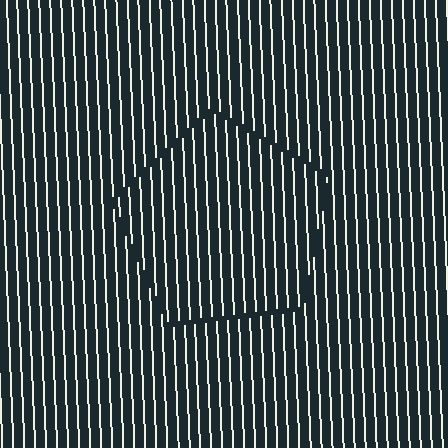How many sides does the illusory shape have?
5 sides — the line-ends trace a pentagon.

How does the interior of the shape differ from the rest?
The interior of the shape contains the same grating, shifted by half a period — the contour is defined by the phase discontinuity where line-ends from the inner and outer gratings abut.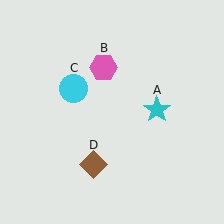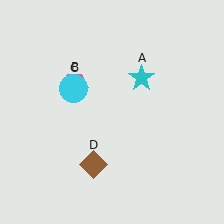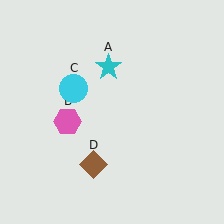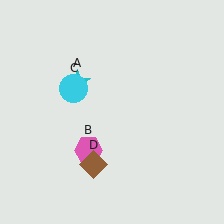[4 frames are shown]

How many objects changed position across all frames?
2 objects changed position: cyan star (object A), pink hexagon (object B).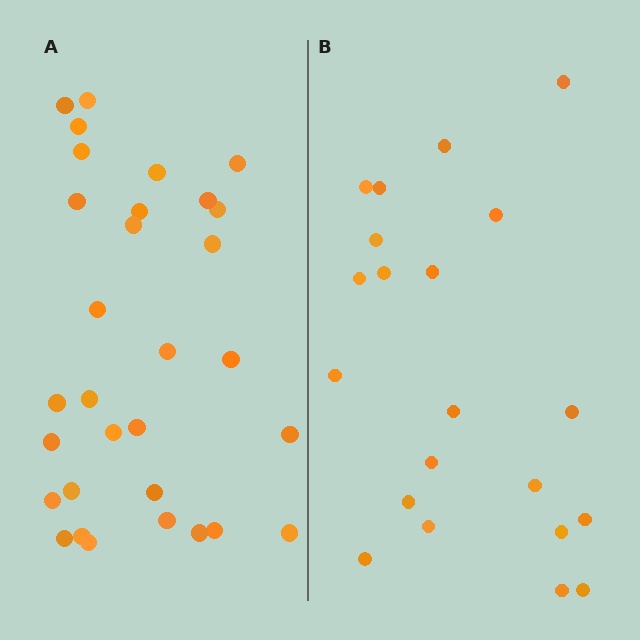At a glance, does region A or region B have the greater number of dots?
Region A (the left region) has more dots.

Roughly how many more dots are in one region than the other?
Region A has roughly 10 or so more dots than region B.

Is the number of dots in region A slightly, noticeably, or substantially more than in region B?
Region A has substantially more. The ratio is roughly 1.5 to 1.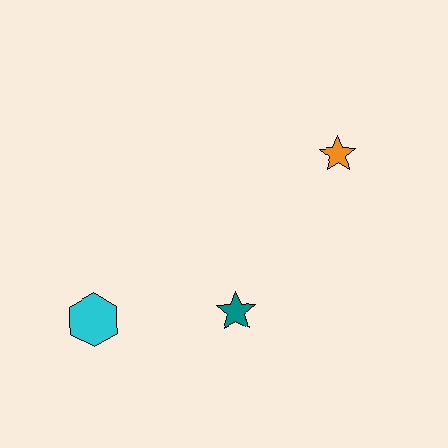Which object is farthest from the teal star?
The orange star is farthest from the teal star.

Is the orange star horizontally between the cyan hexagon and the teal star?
No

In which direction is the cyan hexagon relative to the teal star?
The cyan hexagon is to the left of the teal star.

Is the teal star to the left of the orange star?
Yes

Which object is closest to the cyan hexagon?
The teal star is closest to the cyan hexagon.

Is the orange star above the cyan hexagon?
Yes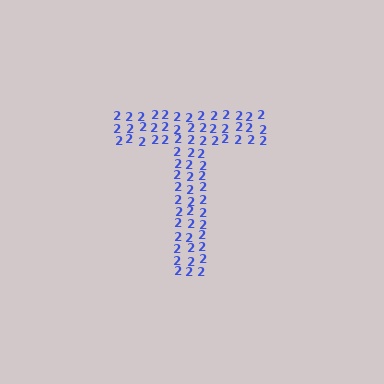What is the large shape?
The large shape is the letter T.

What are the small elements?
The small elements are digit 2's.